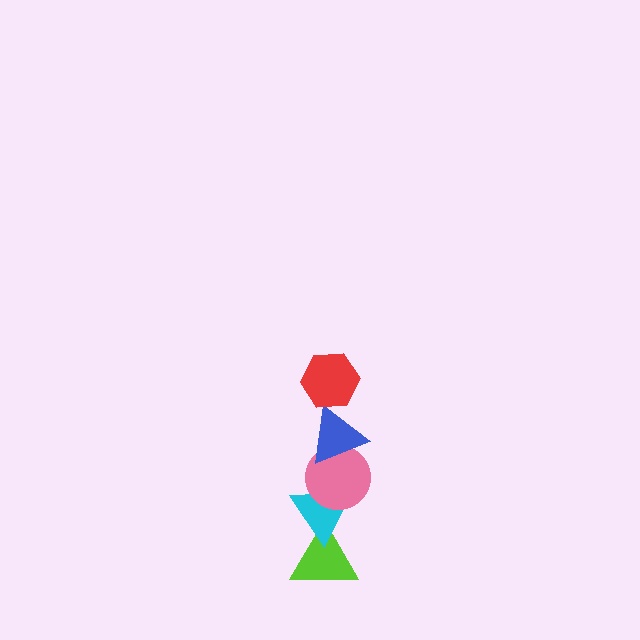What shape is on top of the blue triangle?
The red hexagon is on top of the blue triangle.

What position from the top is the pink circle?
The pink circle is 3rd from the top.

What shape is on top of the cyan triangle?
The pink circle is on top of the cyan triangle.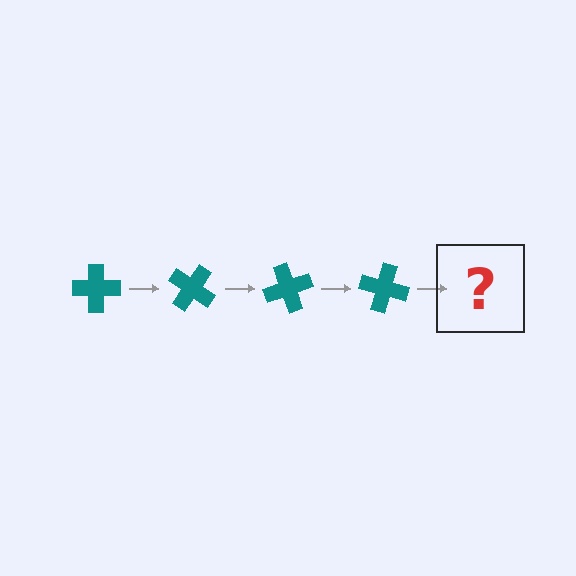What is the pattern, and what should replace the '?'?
The pattern is that the cross rotates 35 degrees each step. The '?' should be a teal cross rotated 140 degrees.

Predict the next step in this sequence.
The next step is a teal cross rotated 140 degrees.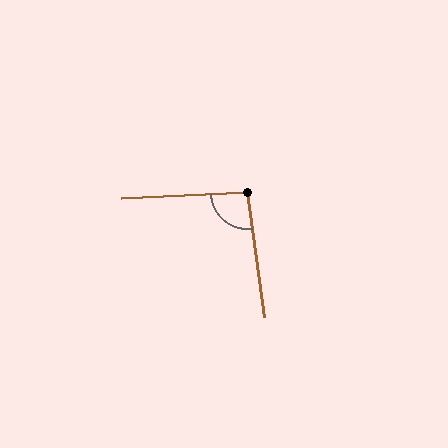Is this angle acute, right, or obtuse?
It is obtuse.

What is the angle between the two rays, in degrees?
Approximately 95 degrees.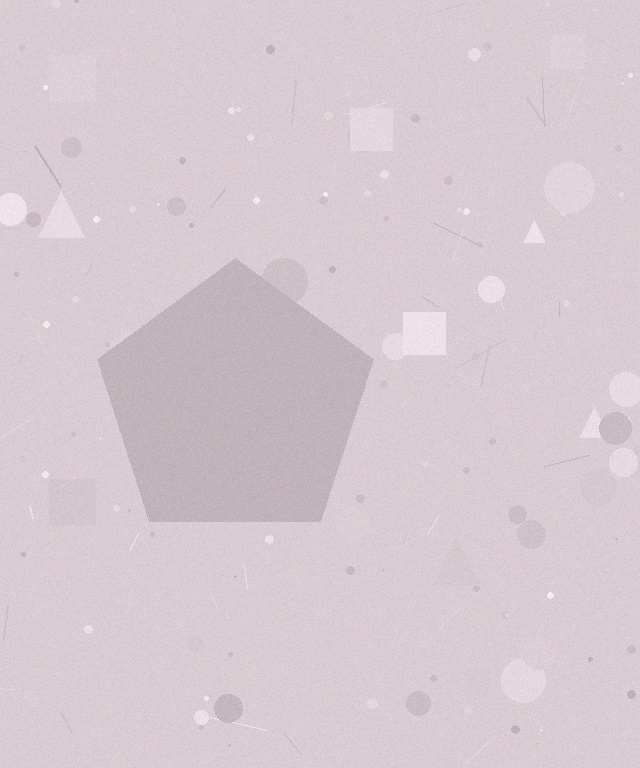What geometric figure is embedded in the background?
A pentagon is embedded in the background.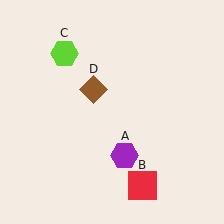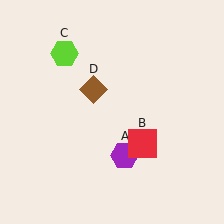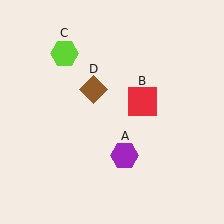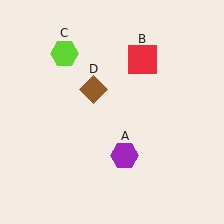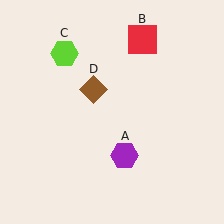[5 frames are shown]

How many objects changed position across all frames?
1 object changed position: red square (object B).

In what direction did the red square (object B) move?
The red square (object B) moved up.